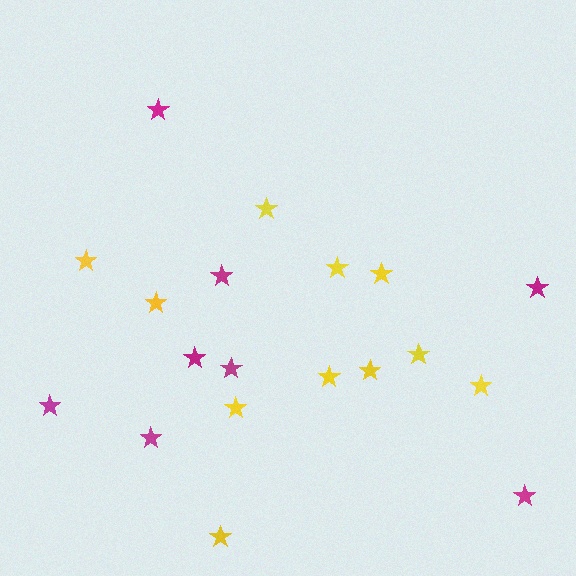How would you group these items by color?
There are 2 groups: one group of magenta stars (8) and one group of yellow stars (11).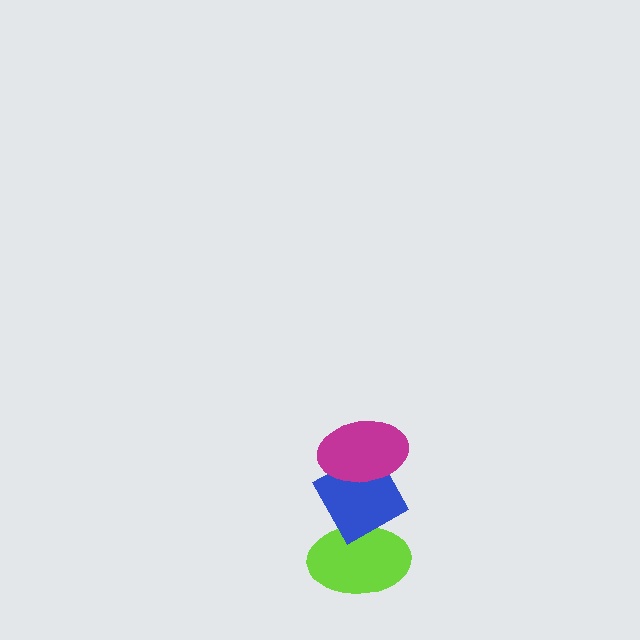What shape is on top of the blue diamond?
The magenta ellipse is on top of the blue diamond.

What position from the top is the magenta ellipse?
The magenta ellipse is 1st from the top.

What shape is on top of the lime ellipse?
The blue diamond is on top of the lime ellipse.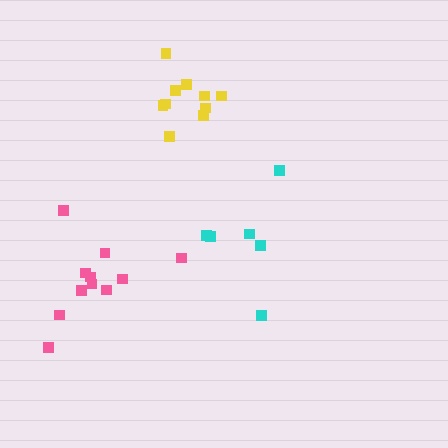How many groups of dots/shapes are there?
There are 3 groups.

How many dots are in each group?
Group 1: 11 dots, Group 2: 10 dots, Group 3: 6 dots (27 total).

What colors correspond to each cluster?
The clusters are colored: pink, yellow, cyan.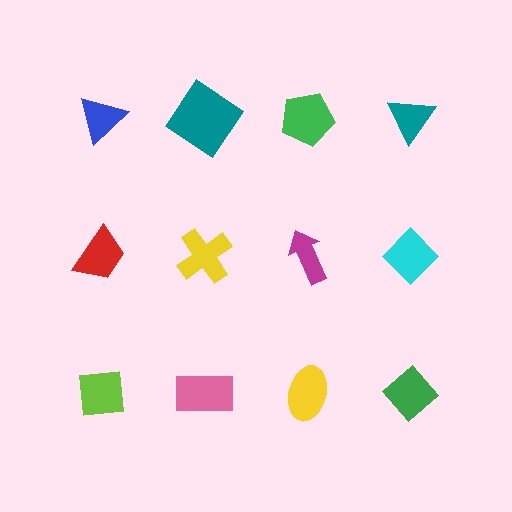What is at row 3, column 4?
A green diamond.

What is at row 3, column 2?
A pink rectangle.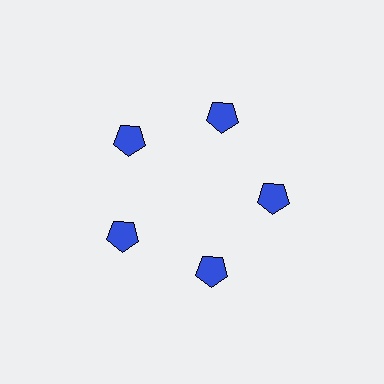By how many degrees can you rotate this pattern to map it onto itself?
The pattern maps onto itself every 72 degrees of rotation.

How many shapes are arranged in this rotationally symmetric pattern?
There are 5 shapes, arranged in 5 groups of 1.